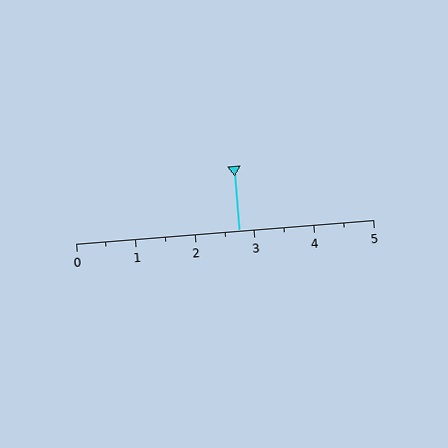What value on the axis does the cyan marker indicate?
The marker indicates approximately 2.8.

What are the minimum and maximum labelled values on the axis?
The axis runs from 0 to 5.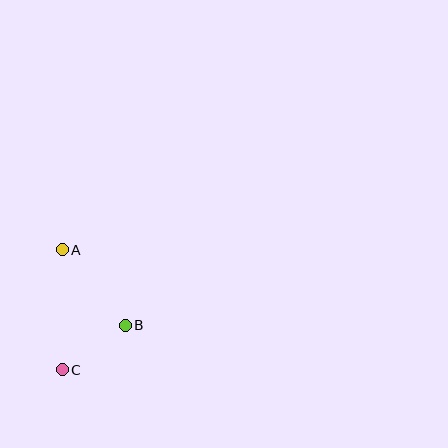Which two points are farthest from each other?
Points A and C are farthest from each other.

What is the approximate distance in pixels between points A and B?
The distance between A and B is approximately 99 pixels.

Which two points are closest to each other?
Points B and C are closest to each other.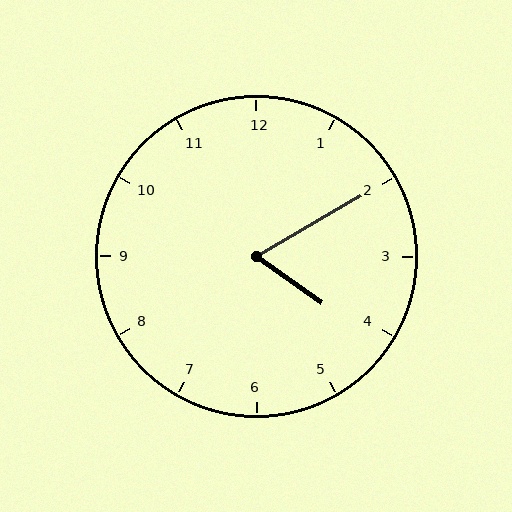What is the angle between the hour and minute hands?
Approximately 65 degrees.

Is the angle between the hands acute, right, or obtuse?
It is acute.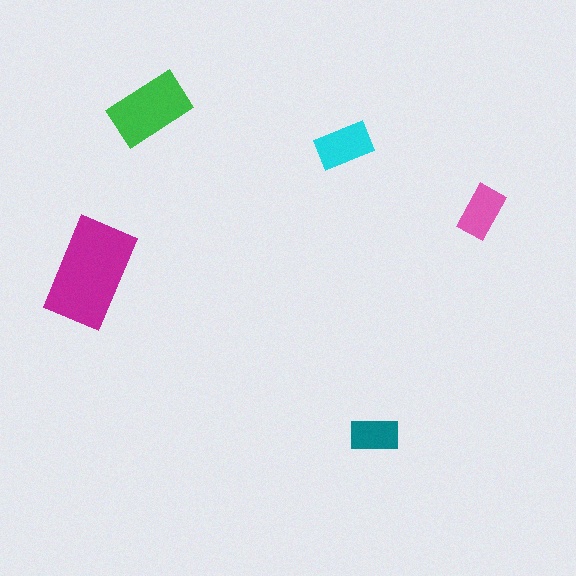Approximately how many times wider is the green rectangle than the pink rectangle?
About 1.5 times wider.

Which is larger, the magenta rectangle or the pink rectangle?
The magenta one.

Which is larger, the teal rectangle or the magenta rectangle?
The magenta one.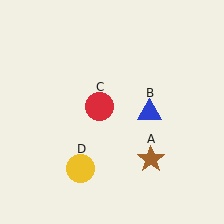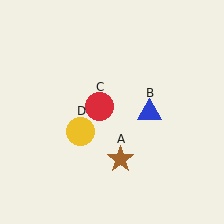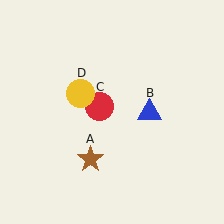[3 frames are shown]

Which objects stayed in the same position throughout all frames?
Blue triangle (object B) and red circle (object C) remained stationary.